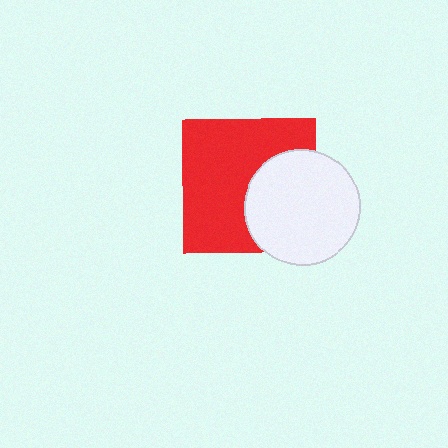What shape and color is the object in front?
The object in front is a white circle.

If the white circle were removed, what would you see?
You would see the complete red square.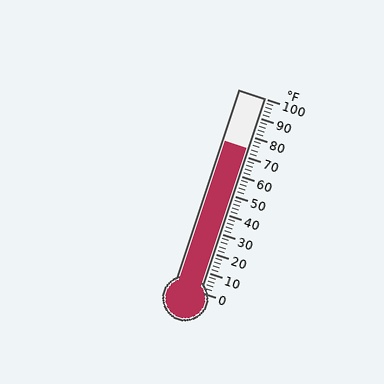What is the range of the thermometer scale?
The thermometer scale ranges from 0°F to 100°F.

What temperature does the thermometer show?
The thermometer shows approximately 74°F.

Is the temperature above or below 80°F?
The temperature is below 80°F.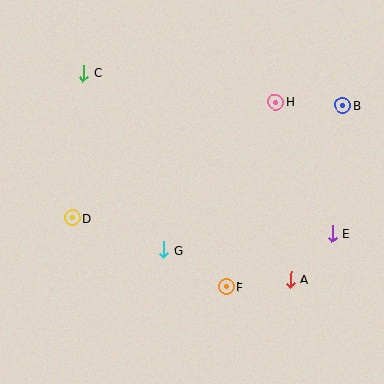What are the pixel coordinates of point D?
Point D is at (72, 218).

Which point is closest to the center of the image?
Point G at (164, 250) is closest to the center.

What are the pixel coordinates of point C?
Point C is at (84, 73).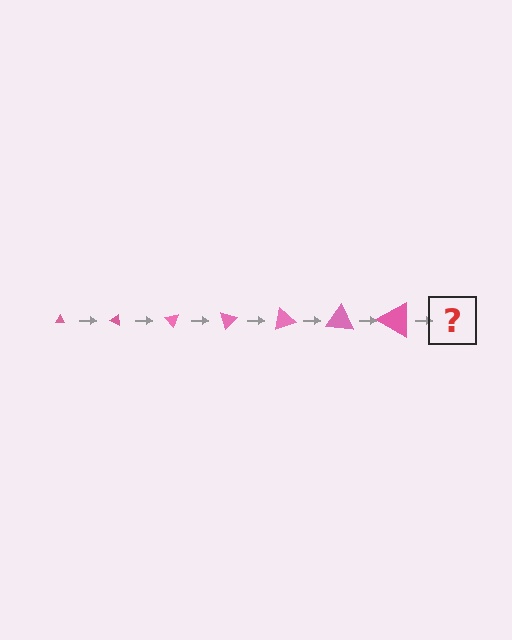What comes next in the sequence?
The next element should be a triangle, larger than the previous one and rotated 175 degrees from the start.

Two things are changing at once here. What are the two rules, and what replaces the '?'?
The two rules are that the triangle grows larger each step and it rotates 25 degrees each step. The '?' should be a triangle, larger than the previous one and rotated 175 degrees from the start.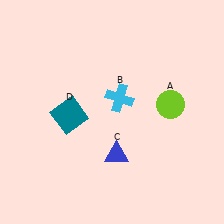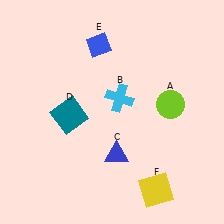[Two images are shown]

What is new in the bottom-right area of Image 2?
A yellow square (F) was added in the bottom-right area of Image 2.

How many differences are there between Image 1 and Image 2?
There are 2 differences between the two images.